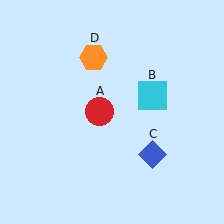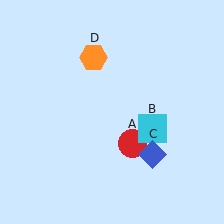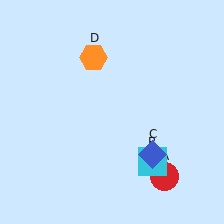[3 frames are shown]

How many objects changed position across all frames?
2 objects changed position: red circle (object A), cyan square (object B).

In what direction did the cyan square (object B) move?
The cyan square (object B) moved down.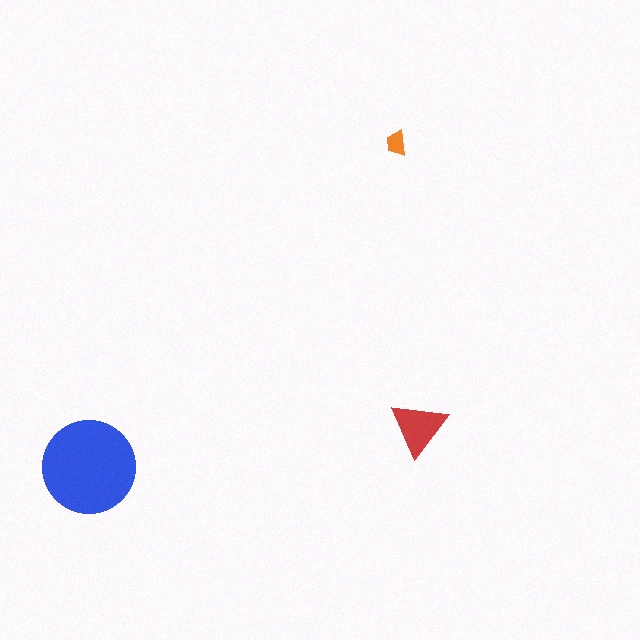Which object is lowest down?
The blue circle is bottommost.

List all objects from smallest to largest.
The orange trapezoid, the red triangle, the blue circle.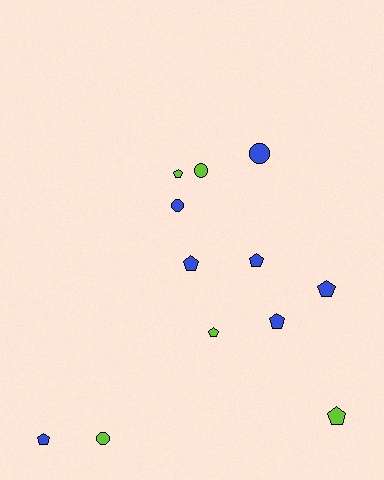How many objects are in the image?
There are 12 objects.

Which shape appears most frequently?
Pentagon, with 8 objects.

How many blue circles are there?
There are 2 blue circles.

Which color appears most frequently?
Blue, with 7 objects.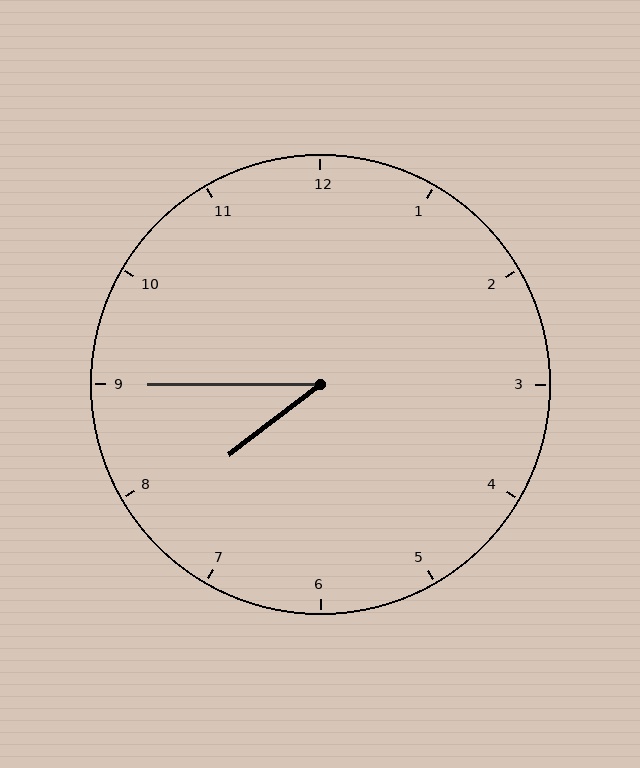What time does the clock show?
7:45.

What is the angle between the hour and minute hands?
Approximately 38 degrees.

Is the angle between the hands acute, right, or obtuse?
It is acute.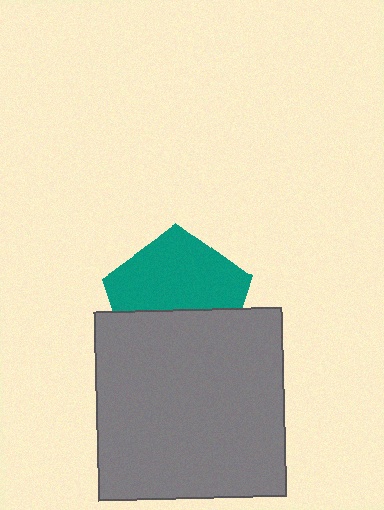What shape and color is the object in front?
The object in front is a gray square.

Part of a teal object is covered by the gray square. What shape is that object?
It is a pentagon.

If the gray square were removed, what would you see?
You would see the complete teal pentagon.